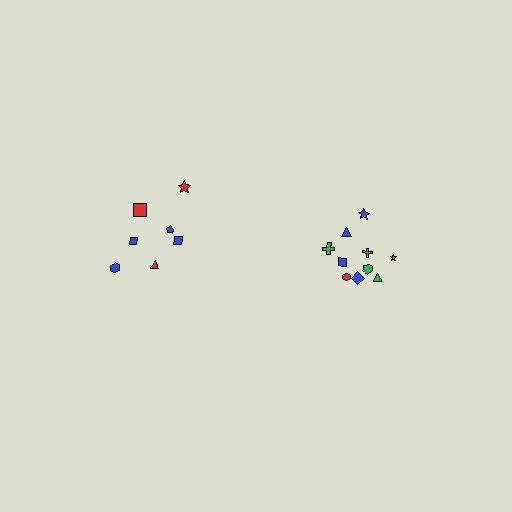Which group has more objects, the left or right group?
The right group.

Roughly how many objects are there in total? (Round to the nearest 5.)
Roughly 15 objects in total.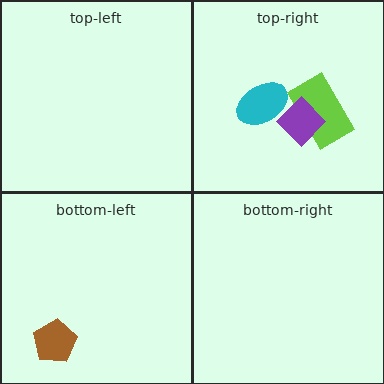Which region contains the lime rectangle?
The top-right region.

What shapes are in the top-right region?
The cyan ellipse, the lime rectangle, the purple diamond.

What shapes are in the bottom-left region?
The brown pentagon.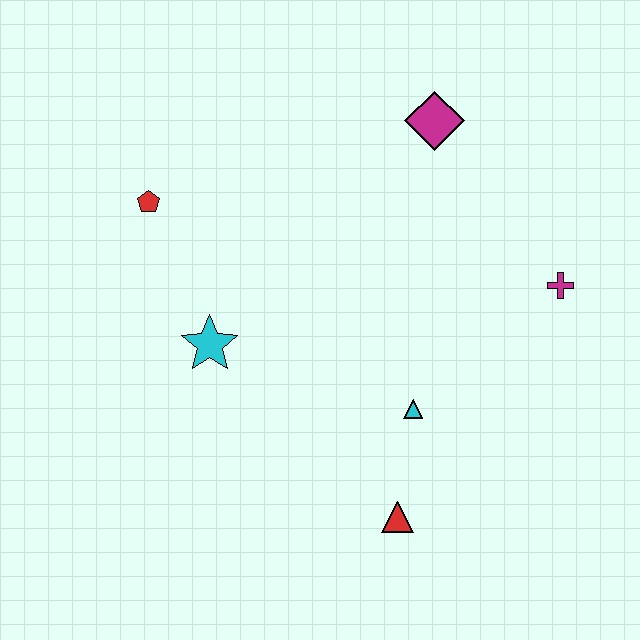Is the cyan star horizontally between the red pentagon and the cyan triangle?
Yes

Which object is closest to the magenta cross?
The cyan triangle is closest to the magenta cross.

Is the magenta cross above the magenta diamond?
No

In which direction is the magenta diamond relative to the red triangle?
The magenta diamond is above the red triangle.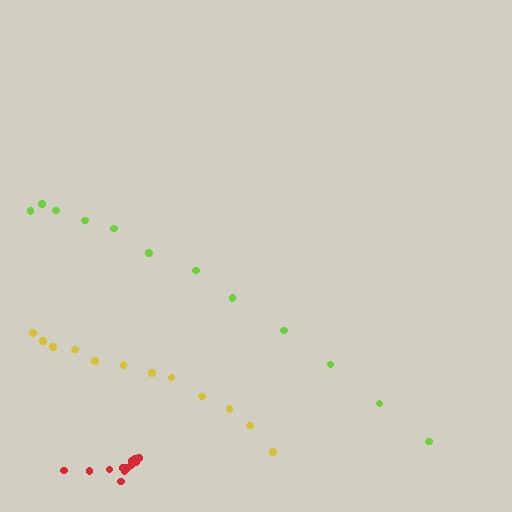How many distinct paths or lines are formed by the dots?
There are 3 distinct paths.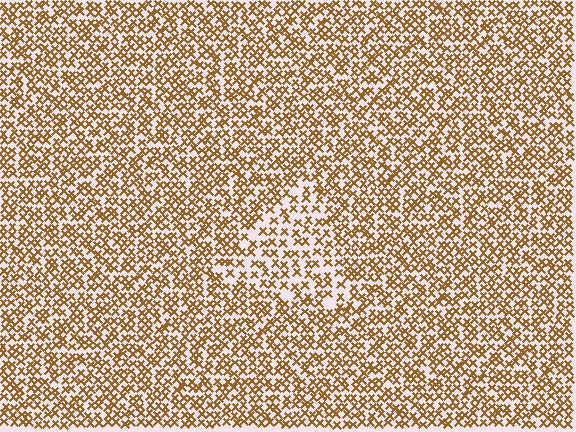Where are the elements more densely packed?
The elements are more densely packed outside the triangle boundary.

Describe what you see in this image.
The image contains small brown elements arranged at two different densities. A triangle-shaped region is visible where the elements are less densely packed than the surrounding area.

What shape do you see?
I see a triangle.